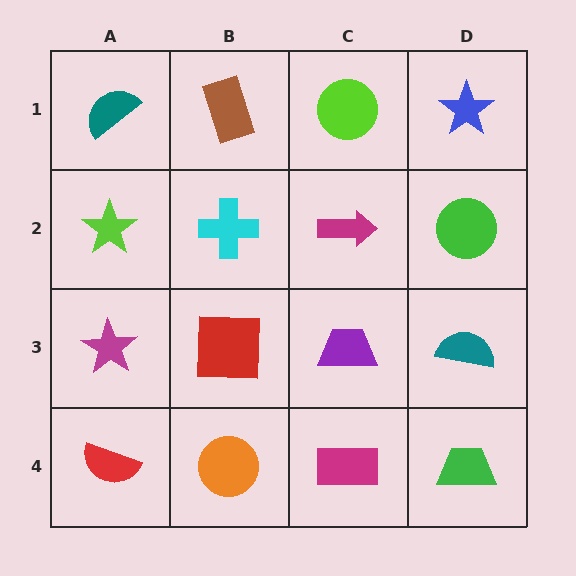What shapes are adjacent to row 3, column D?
A green circle (row 2, column D), a green trapezoid (row 4, column D), a purple trapezoid (row 3, column C).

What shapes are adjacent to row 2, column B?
A brown rectangle (row 1, column B), a red square (row 3, column B), a lime star (row 2, column A), a magenta arrow (row 2, column C).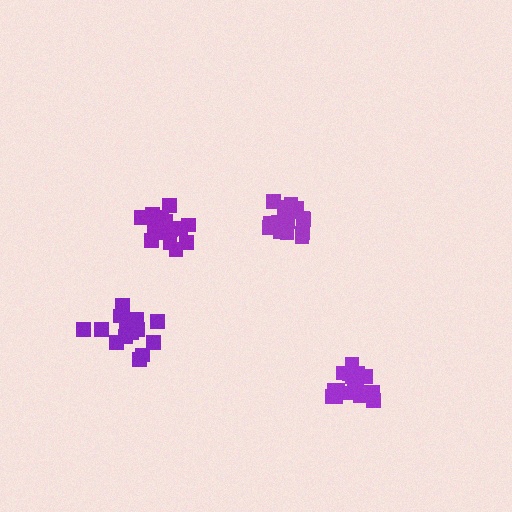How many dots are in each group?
Group 1: 19 dots, Group 2: 16 dots, Group 3: 18 dots, Group 4: 17 dots (70 total).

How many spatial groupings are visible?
There are 4 spatial groupings.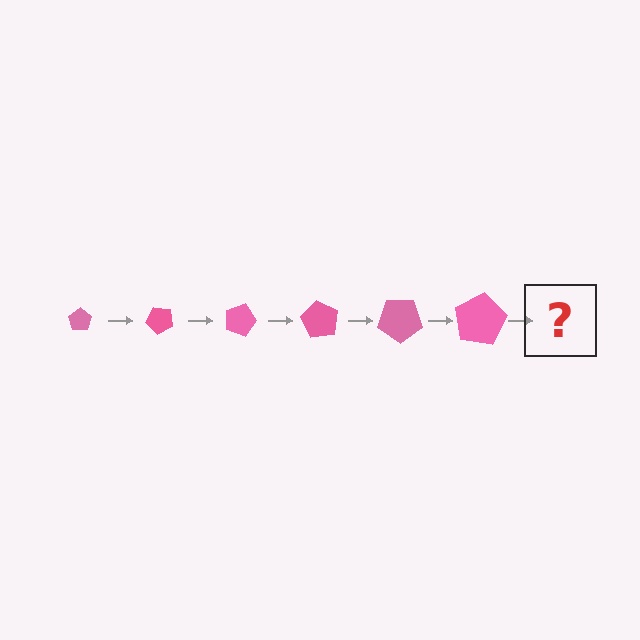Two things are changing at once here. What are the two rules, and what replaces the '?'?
The two rules are that the pentagon grows larger each step and it rotates 45 degrees each step. The '?' should be a pentagon, larger than the previous one and rotated 270 degrees from the start.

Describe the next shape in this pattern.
It should be a pentagon, larger than the previous one and rotated 270 degrees from the start.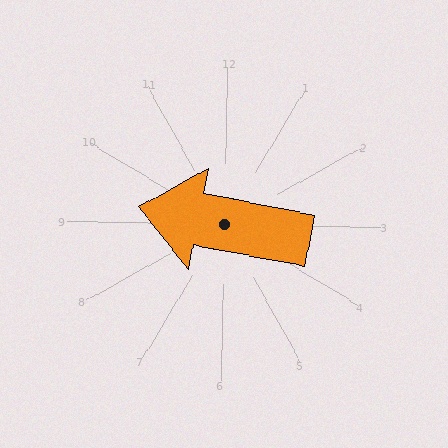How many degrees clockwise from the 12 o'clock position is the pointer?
Approximately 280 degrees.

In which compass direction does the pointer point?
West.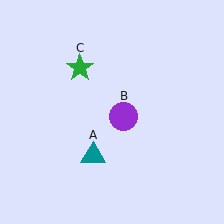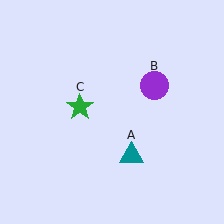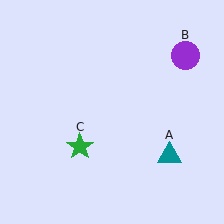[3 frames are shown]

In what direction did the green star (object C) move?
The green star (object C) moved down.